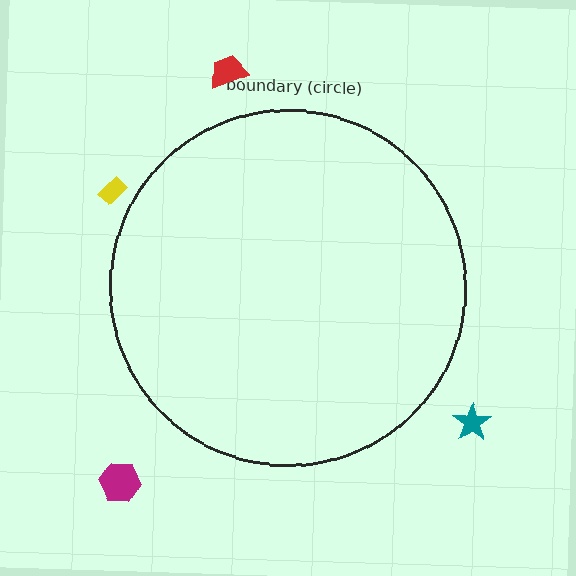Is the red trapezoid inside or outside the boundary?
Outside.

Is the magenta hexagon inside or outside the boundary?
Outside.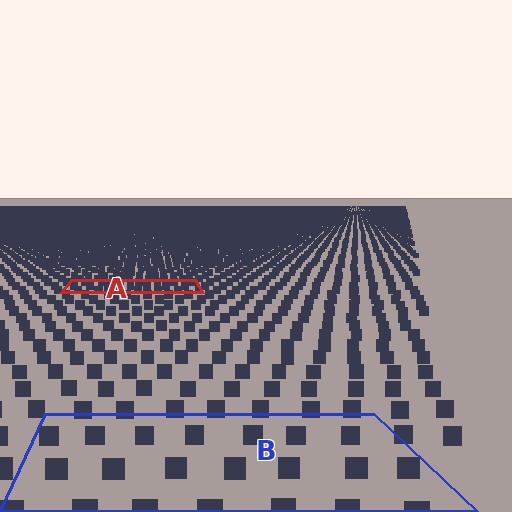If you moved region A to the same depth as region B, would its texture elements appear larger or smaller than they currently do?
They would appear larger. At a closer depth, the same texture elements are projected at a bigger on-screen size.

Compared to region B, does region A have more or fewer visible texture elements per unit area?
Region A has more texture elements per unit area — they are packed more densely because it is farther away.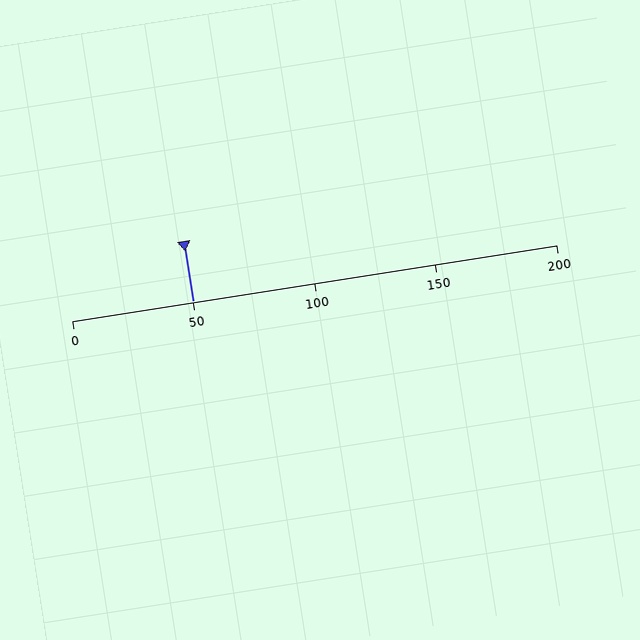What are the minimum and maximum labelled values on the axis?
The axis runs from 0 to 200.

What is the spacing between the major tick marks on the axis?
The major ticks are spaced 50 apart.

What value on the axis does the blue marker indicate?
The marker indicates approximately 50.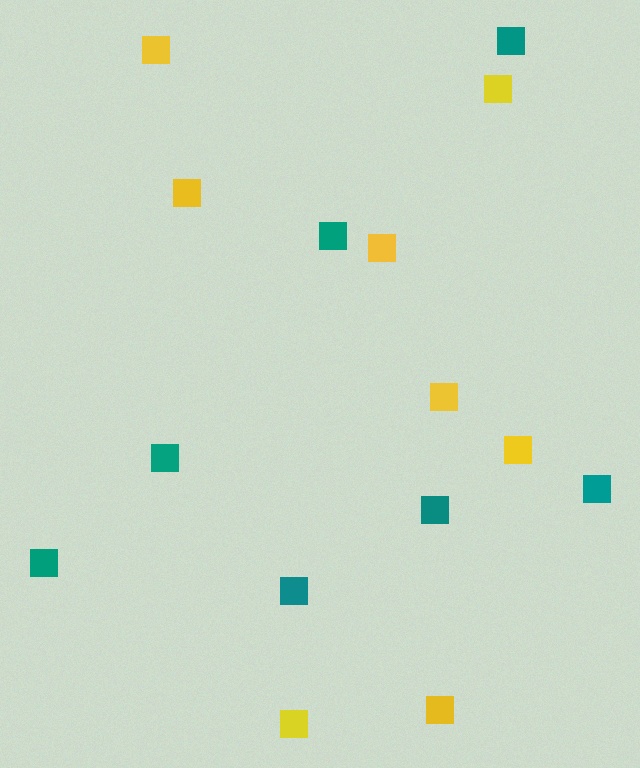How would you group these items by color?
There are 2 groups: one group of yellow squares (8) and one group of teal squares (7).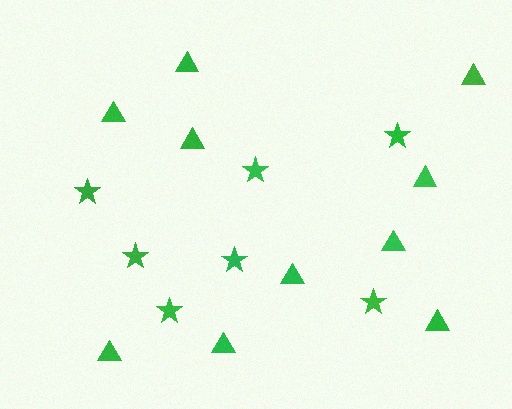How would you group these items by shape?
There are 2 groups: one group of triangles (10) and one group of stars (7).